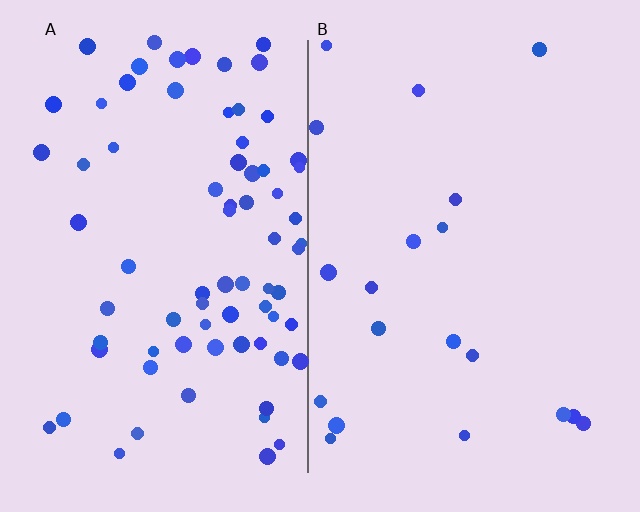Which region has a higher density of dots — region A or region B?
A (the left).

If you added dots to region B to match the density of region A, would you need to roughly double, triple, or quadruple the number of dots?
Approximately quadruple.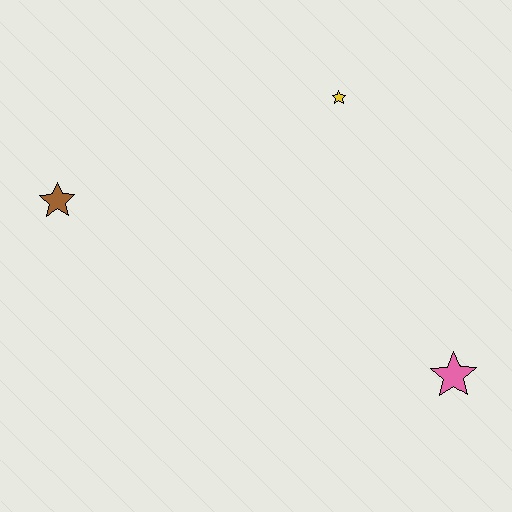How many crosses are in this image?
There are no crosses.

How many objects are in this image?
There are 3 objects.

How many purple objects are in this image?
There are no purple objects.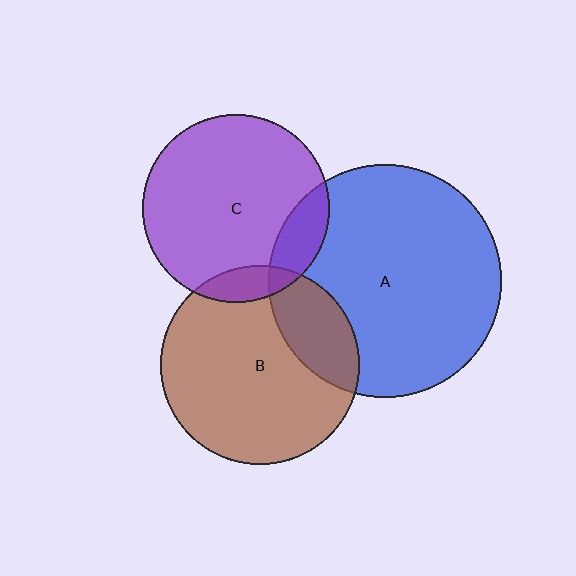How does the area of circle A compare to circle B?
Approximately 1.4 times.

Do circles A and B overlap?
Yes.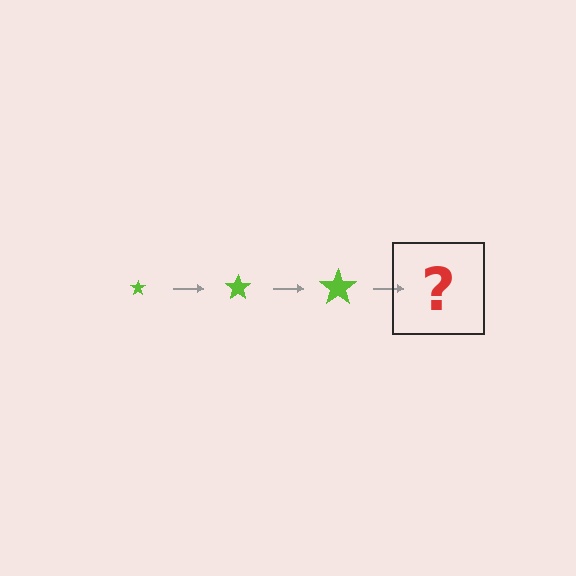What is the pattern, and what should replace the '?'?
The pattern is that the star gets progressively larger each step. The '?' should be a lime star, larger than the previous one.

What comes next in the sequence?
The next element should be a lime star, larger than the previous one.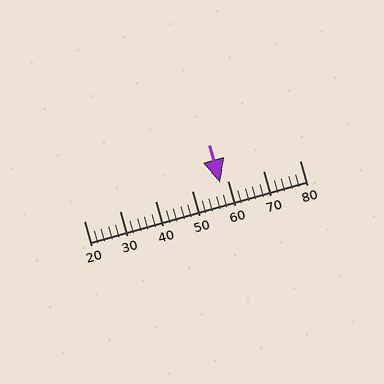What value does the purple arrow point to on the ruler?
The purple arrow points to approximately 58.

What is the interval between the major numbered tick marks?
The major tick marks are spaced 10 units apart.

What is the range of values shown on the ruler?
The ruler shows values from 20 to 80.